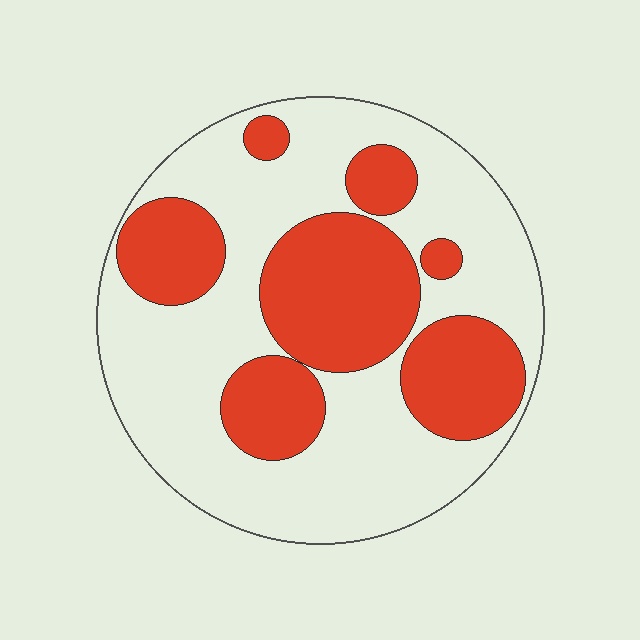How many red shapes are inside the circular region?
7.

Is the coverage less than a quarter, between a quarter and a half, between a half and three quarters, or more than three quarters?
Between a quarter and a half.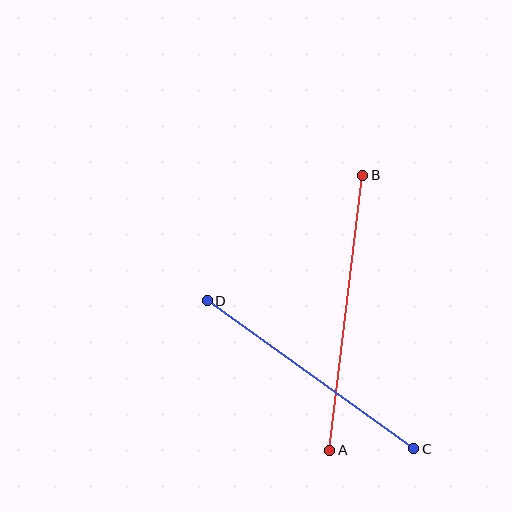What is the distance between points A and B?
The distance is approximately 277 pixels.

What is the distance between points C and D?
The distance is approximately 254 pixels.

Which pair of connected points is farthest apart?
Points A and B are farthest apart.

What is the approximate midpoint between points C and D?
The midpoint is at approximately (311, 375) pixels.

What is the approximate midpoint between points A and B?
The midpoint is at approximately (346, 313) pixels.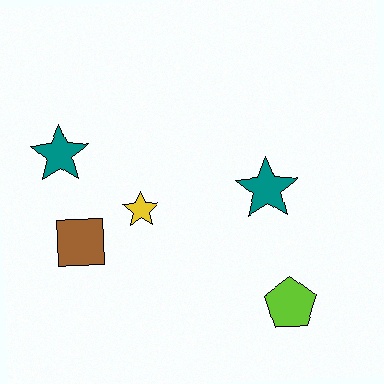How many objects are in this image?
There are 5 objects.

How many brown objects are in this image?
There is 1 brown object.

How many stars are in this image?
There are 3 stars.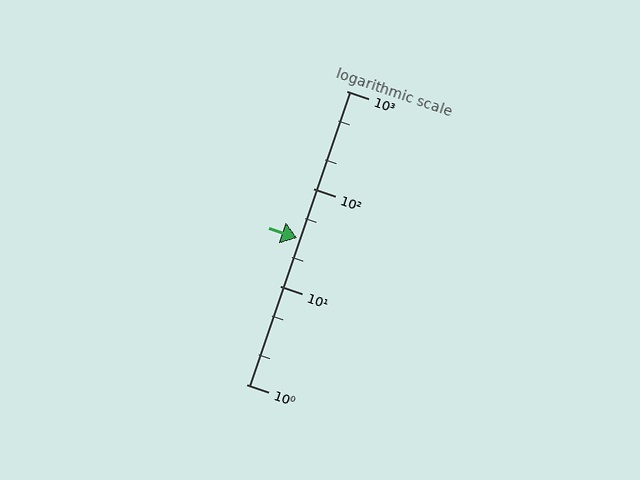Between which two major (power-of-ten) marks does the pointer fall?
The pointer is between 10 and 100.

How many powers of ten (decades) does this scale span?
The scale spans 3 decades, from 1 to 1000.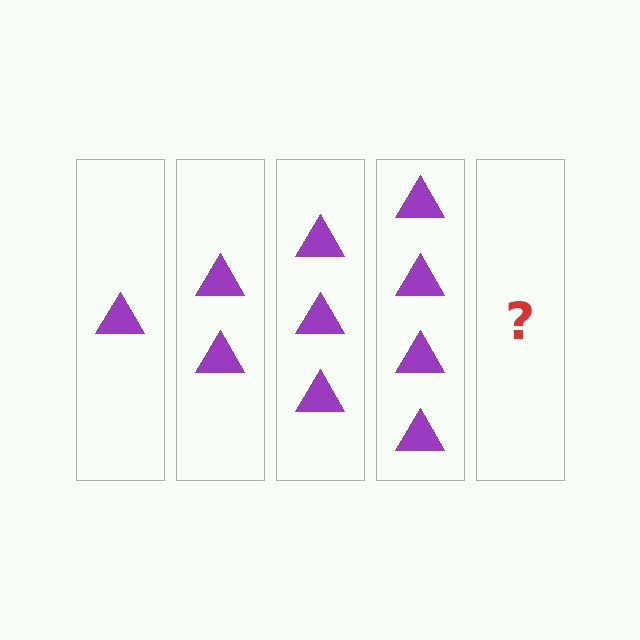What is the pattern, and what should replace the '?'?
The pattern is that each step adds one more triangle. The '?' should be 5 triangles.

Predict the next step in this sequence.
The next step is 5 triangles.